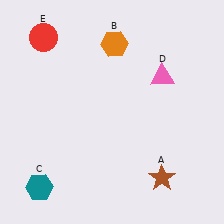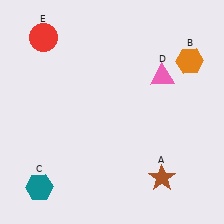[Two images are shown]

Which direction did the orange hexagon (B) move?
The orange hexagon (B) moved right.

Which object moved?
The orange hexagon (B) moved right.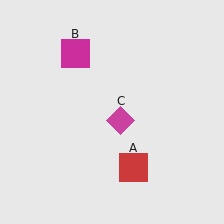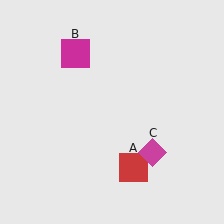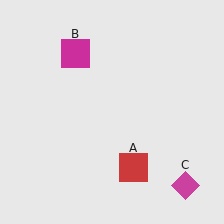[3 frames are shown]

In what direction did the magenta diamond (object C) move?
The magenta diamond (object C) moved down and to the right.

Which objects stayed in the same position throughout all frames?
Red square (object A) and magenta square (object B) remained stationary.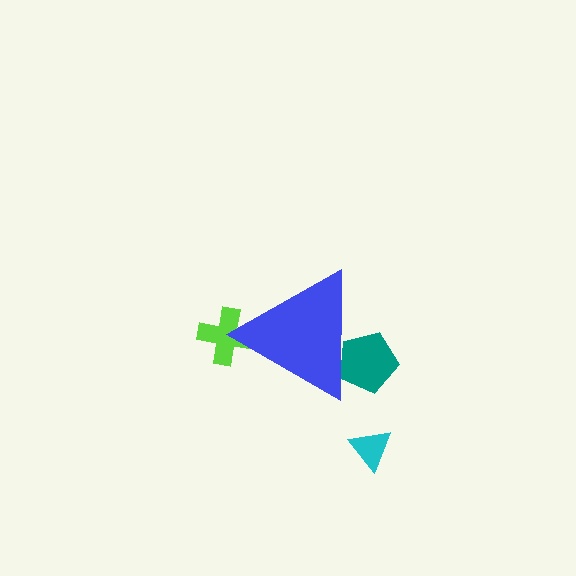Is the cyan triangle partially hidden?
No, the cyan triangle is fully visible.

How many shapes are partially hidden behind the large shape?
2 shapes are partially hidden.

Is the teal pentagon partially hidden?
Yes, the teal pentagon is partially hidden behind the blue triangle.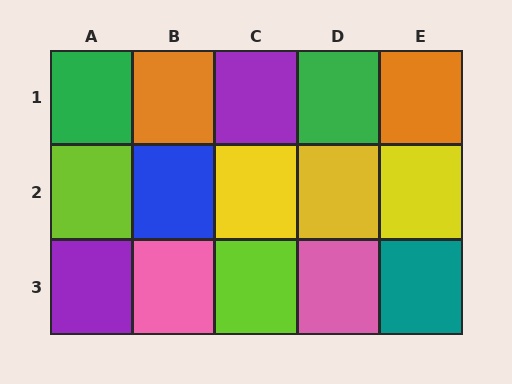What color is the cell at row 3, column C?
Lime.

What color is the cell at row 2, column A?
Lime.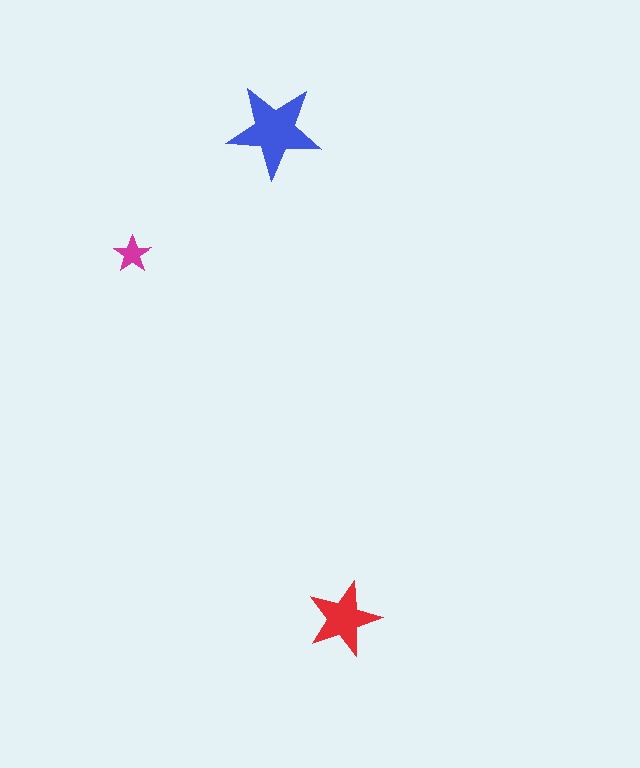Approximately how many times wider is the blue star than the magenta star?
About 2.5 times wider.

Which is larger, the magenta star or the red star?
The red one.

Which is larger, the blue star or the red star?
The blue one.